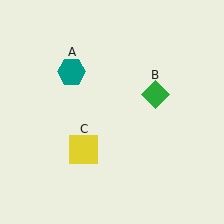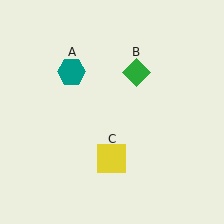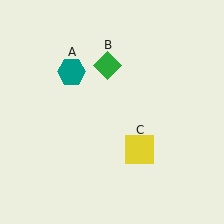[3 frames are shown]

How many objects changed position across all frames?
2 objects changed position: green diamond (object B), yellow square (object C).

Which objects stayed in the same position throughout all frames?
Teal hexagon (object A) remained stationary.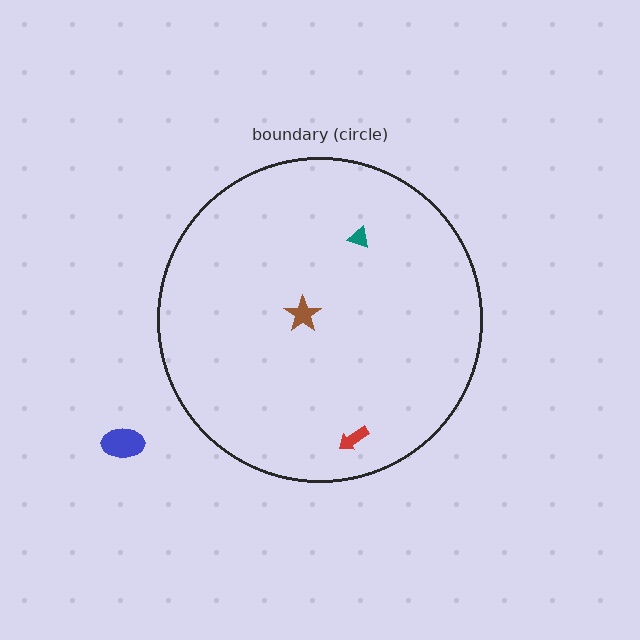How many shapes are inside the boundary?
3 inside, 1 outside.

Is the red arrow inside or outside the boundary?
Inside.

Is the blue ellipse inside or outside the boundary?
Outside.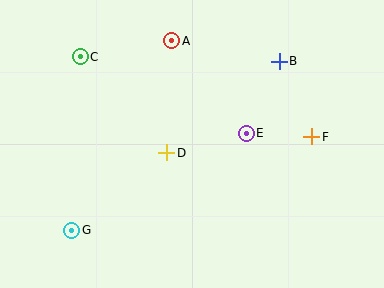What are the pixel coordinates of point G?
Point G is at (72, 230).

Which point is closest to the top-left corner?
Point C is closest to the top-left corner.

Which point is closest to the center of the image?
Point D at (167, 153) is closest to the center.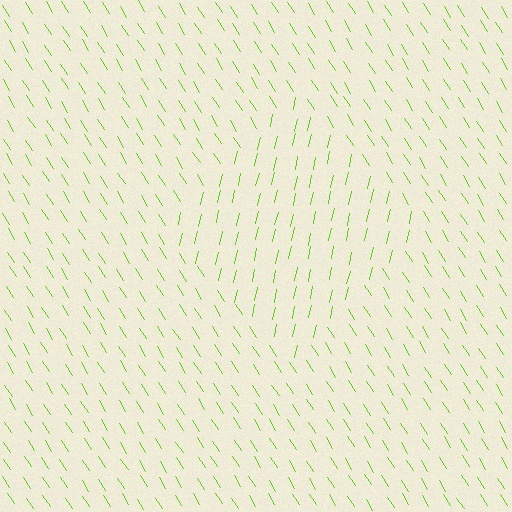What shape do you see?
I see a diamond.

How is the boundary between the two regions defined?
The boundary is defined purely by a change in line orientation (approximately 45 degrees difference). All lines are the same color and thickness.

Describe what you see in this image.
The image is filled with small lime line segments. A diamond region in the image has lines oriented differently from the surrounding lines, creating a visible texture boundary.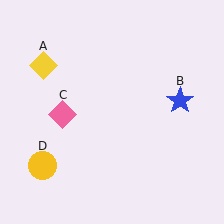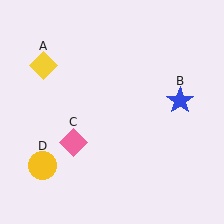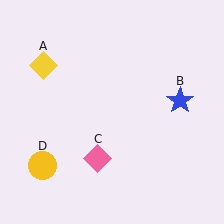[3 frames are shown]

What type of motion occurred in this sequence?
The pink diamond (object C) rotated counterclockwise around the center of the scene.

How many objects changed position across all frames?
1 object changed position: pink diamond (object C).